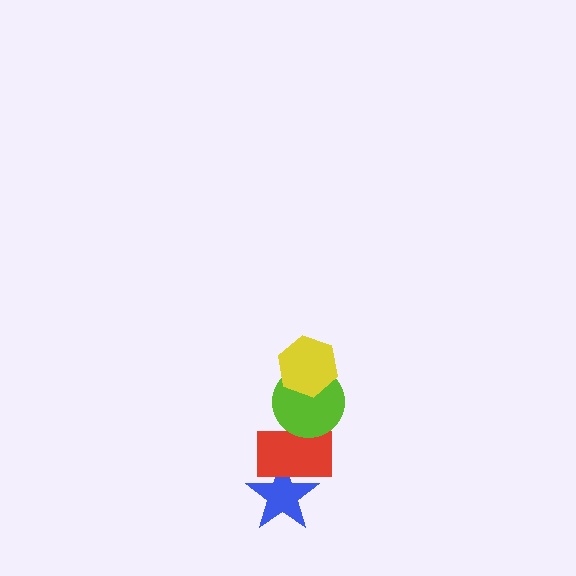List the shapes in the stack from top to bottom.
From top to bottom: the yellow hexagon, the lime circle, the red rectangle, the blue star.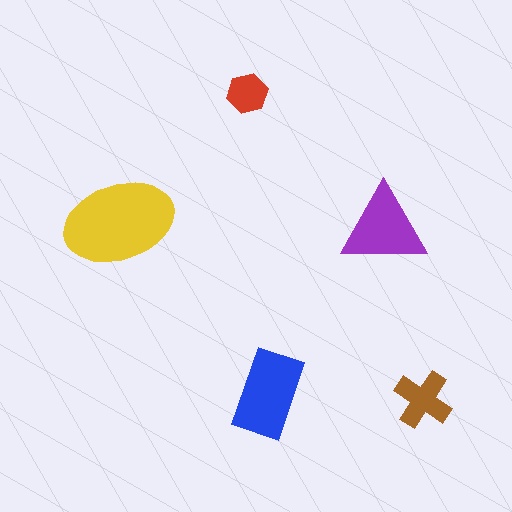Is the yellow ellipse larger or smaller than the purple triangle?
Larger.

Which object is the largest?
The yellow ellipse.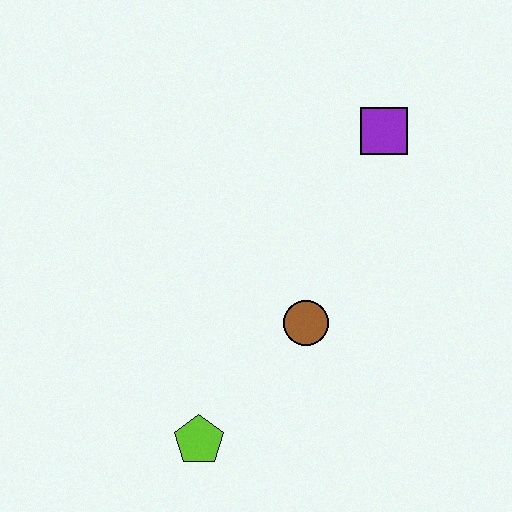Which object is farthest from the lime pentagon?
The purple square is farthest from the lime pentagon.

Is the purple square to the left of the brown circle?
No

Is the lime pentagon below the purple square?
Yes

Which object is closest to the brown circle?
The lime pentagon is closest to the brown circle.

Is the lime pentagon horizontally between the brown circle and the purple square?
No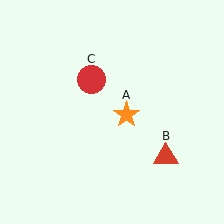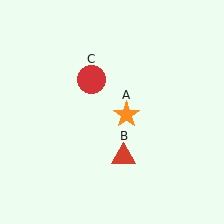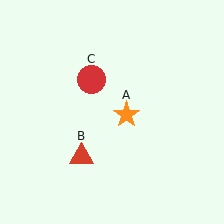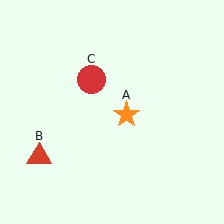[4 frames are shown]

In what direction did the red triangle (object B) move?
The red triangle (object B) moved left.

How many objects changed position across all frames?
1 object changed position: red triangle (object B).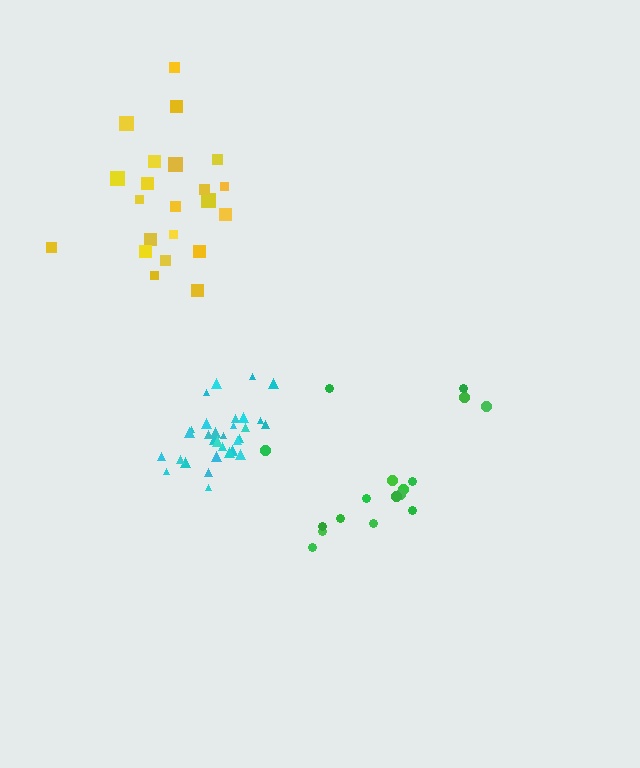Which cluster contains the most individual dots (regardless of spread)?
Cyan (31).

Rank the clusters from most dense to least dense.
cyan, yellow, green.